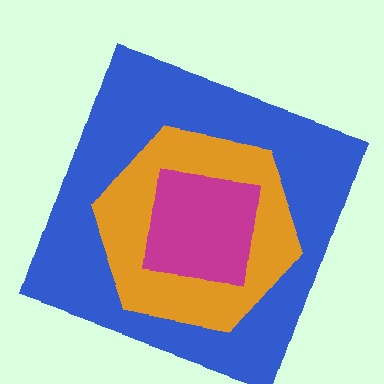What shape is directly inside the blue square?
The orange hexagon.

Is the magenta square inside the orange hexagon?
Yes.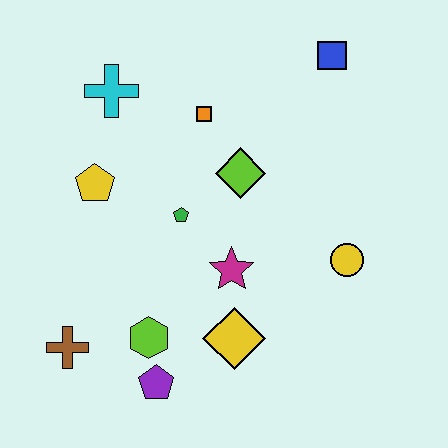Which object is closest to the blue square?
The orange square is closest to the blue square.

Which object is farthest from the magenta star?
The blue square is farthest from the magenta star.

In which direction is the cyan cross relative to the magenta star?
The cyan cross is above the magenta star.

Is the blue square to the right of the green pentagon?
Yes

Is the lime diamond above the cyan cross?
No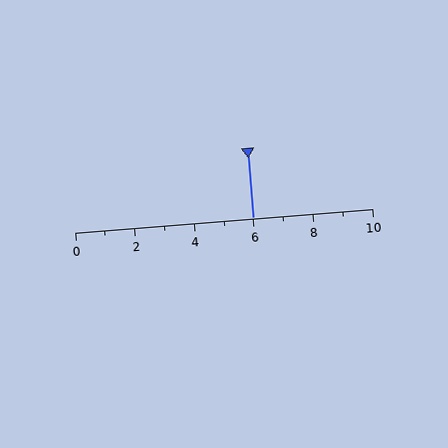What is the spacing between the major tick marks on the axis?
The major ticks are spaced 2 apart.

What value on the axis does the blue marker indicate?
The marker indicates approximately 6.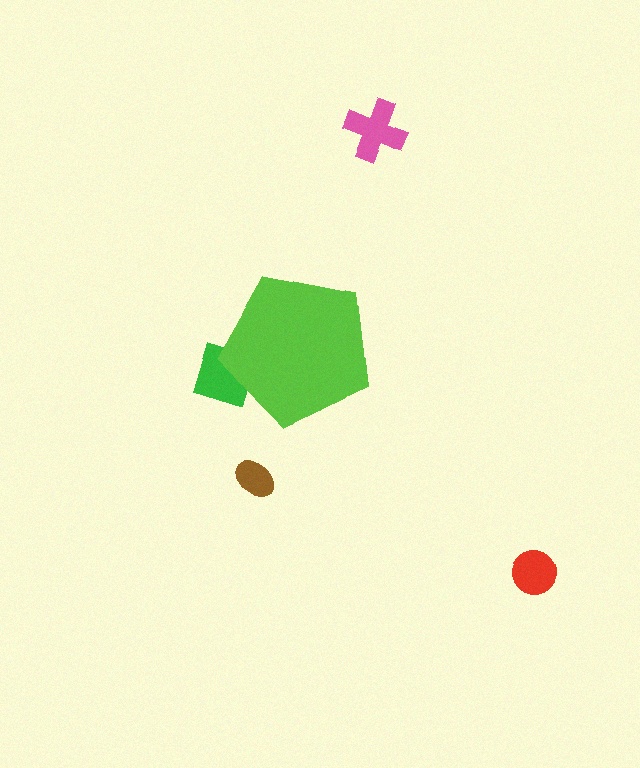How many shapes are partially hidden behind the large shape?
1 shape is partially hidden.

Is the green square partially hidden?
Yes, the green square is partially hidden behind the lime pentagon.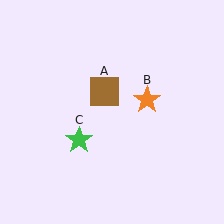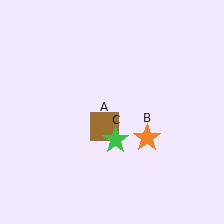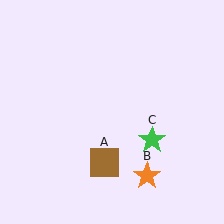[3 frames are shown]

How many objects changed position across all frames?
3 objects changed position: brown square (object A), orange star (object B), green star (object C).